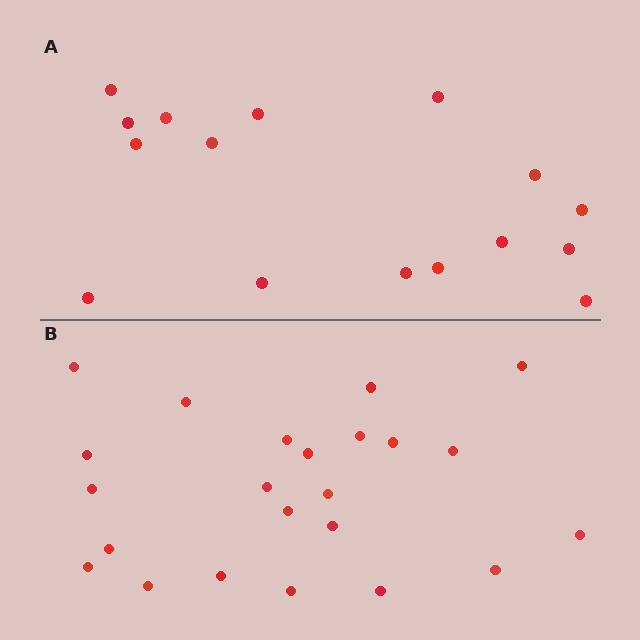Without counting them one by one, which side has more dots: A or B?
Region B (the bottom region) has more dots.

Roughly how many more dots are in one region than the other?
Region B has roughly 8 or so more dots than region A.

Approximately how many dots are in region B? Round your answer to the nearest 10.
About 20 dots. (The exact count is 23, which rounds to 20.)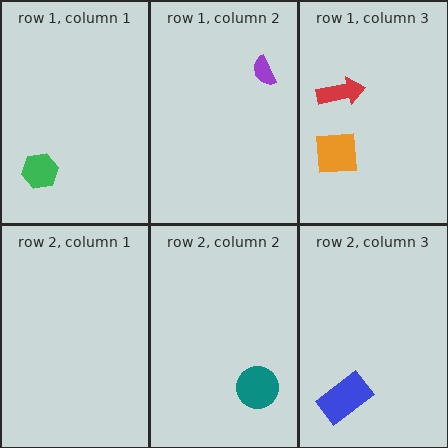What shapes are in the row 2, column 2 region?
The teal circle.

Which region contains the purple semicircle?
The row 1, column 2 region.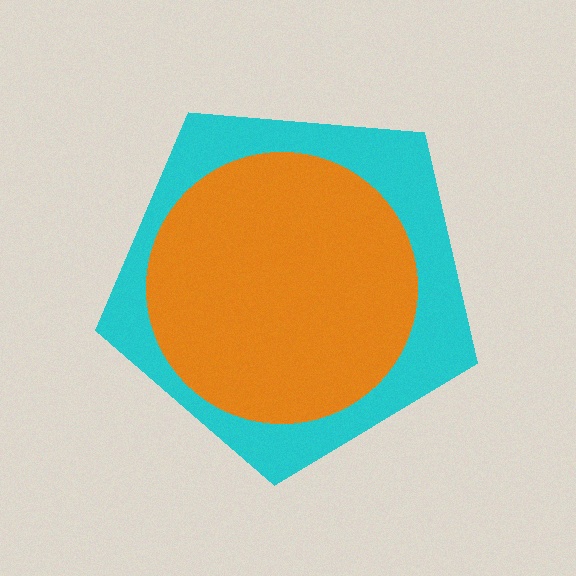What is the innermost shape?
The orange circle.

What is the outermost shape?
The cyan pentagon.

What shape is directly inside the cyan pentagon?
The orange circle.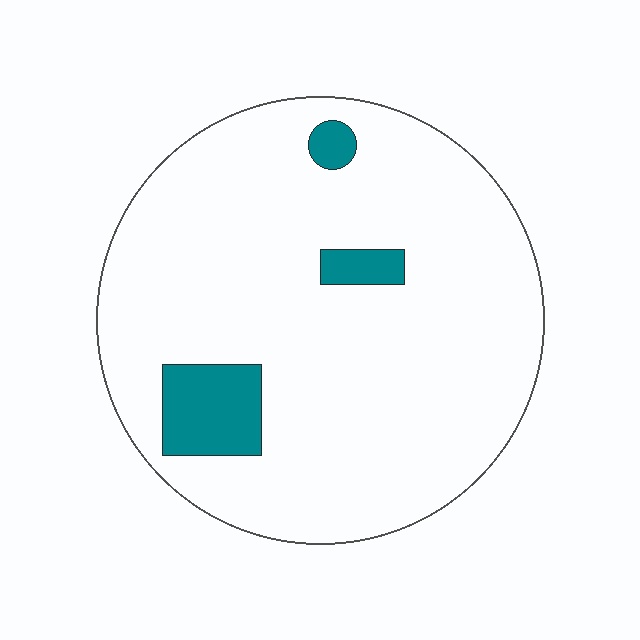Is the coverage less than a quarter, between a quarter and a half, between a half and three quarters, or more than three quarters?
Less than a quarter.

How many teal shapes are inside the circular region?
3.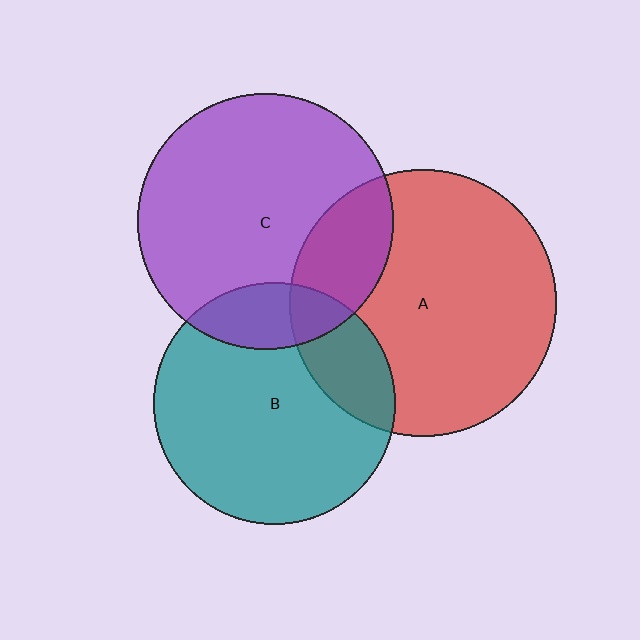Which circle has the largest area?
Circle A (red).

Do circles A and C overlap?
Yes.